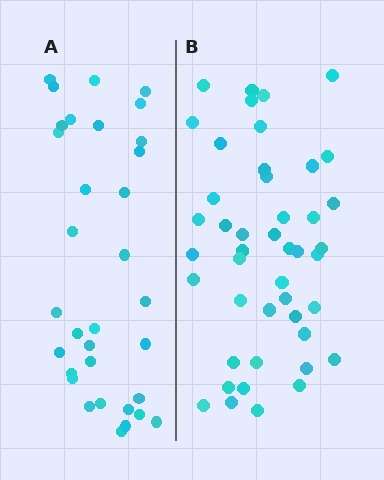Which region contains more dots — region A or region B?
Region B (the right region) has more dots.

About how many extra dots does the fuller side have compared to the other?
Region B has roughly 12 or so more dots than region A.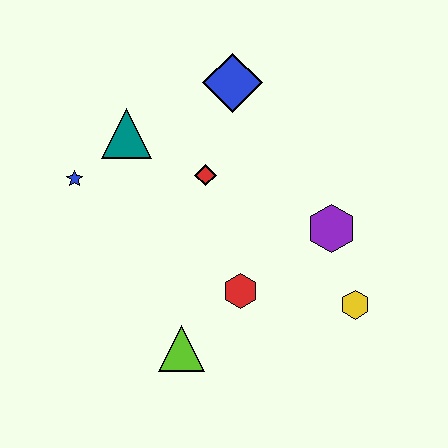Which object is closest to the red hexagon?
The lime triangle is closest to the red hexagon.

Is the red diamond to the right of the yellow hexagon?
No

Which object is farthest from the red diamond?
The yellow hexagon is farthest from the red diamond.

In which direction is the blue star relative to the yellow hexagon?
The blue star is to the left of the yellow hexagon.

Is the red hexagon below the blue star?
Yes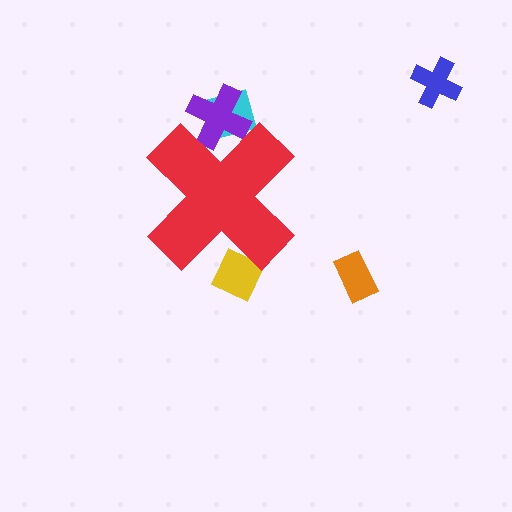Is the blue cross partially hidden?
No, the blue cross is fully visible.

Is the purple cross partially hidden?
Yes, the purple cross is partially hidden behind the red cross.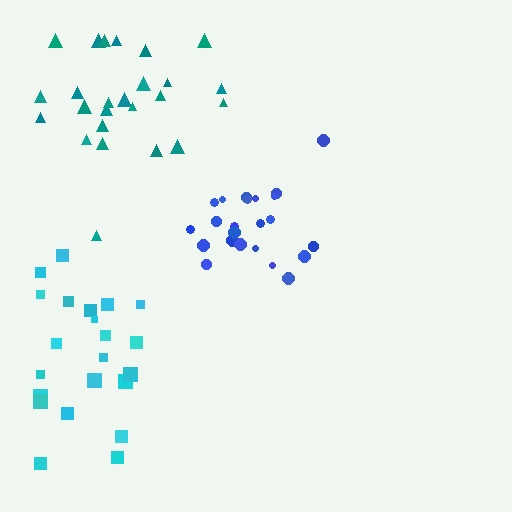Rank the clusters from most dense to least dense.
blue, teal, cyan.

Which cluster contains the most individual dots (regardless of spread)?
Teal (26).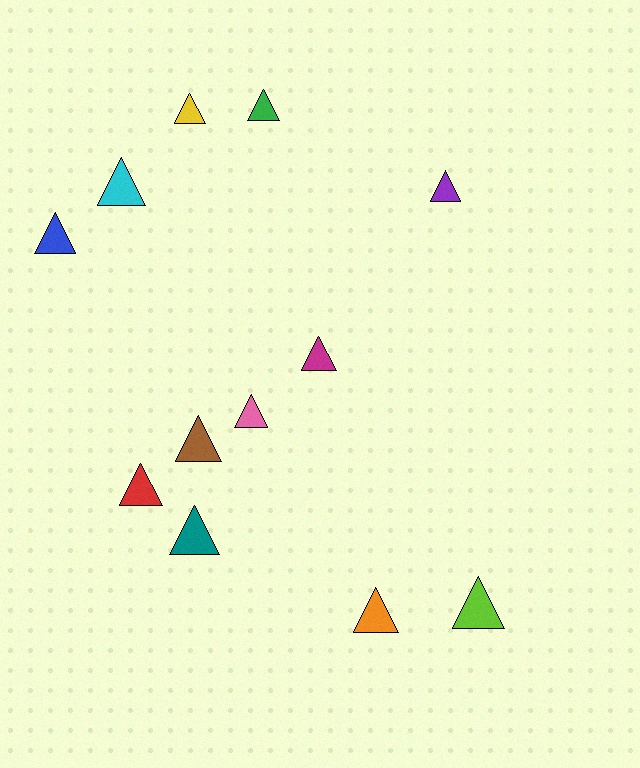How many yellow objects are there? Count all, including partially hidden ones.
There is 1 yellow object.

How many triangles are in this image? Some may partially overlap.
There are 12 triangles.